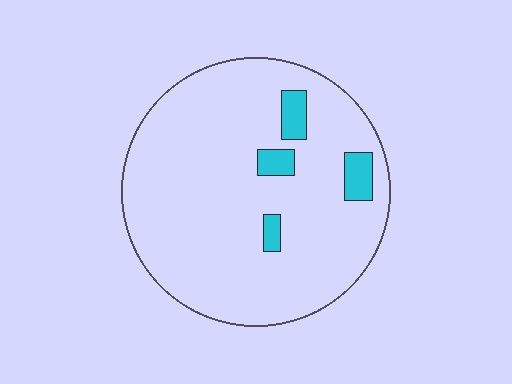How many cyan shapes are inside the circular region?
4.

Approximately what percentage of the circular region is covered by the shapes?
Approximately 10%.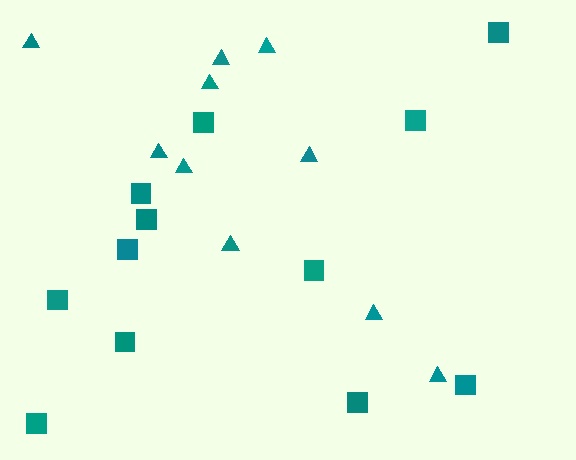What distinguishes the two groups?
There are 2 groups: one group of squares (12) and one group of triangles (10).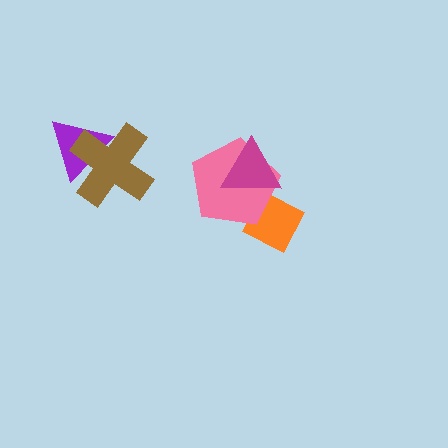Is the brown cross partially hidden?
No, no other shape covers it.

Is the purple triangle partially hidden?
Yes, it is partially covered by another shape.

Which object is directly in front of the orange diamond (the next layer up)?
The pink pentagon is directly in front of the orange diamond.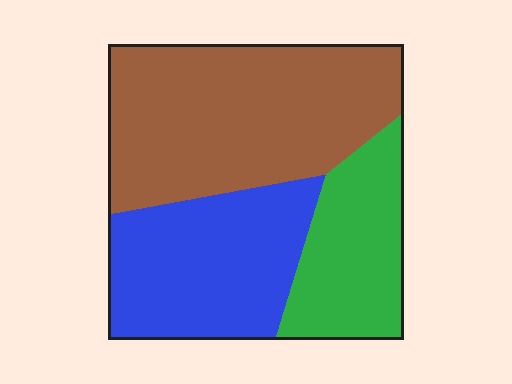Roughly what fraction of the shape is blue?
Blue covers 31% of the shape.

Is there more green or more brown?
Brown.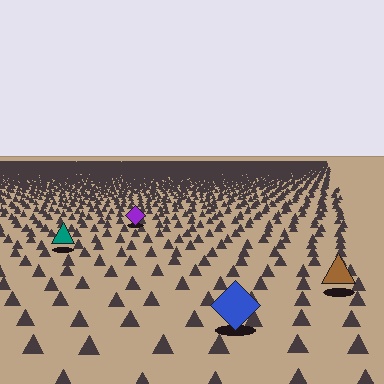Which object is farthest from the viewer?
The purple diamond is farthest from the viewer. It appears smaller and the ground texture around it is denser.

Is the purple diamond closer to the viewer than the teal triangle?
No. The teal triangle is closer — you can tell from the texture gradient: the ground texture is coarser near it.